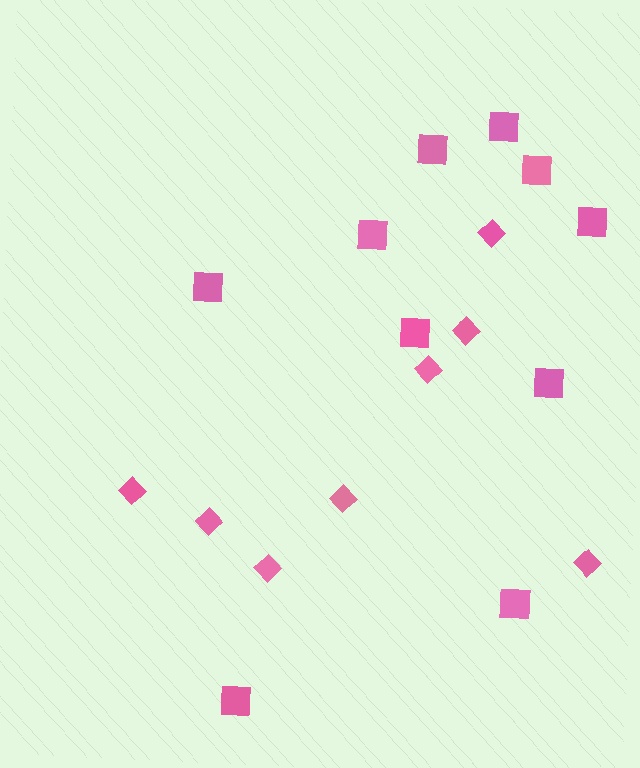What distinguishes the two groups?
There are 2 groups: one group of squares (10) and one group of diamonds (8).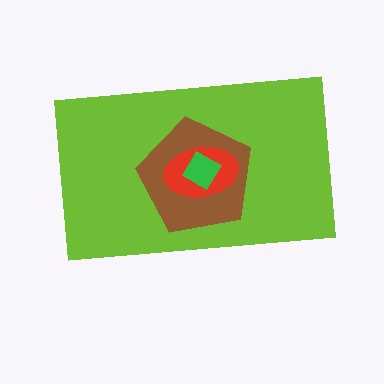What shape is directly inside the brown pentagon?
The red ellipse.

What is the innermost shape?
The green diamond.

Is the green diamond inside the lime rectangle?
Yes.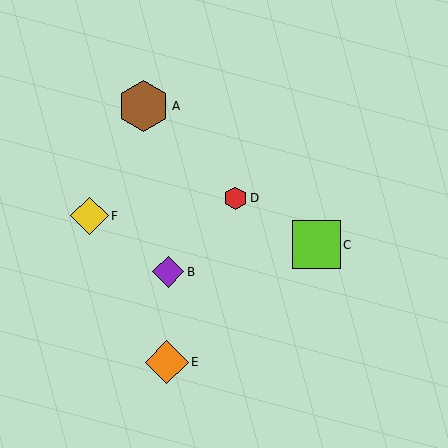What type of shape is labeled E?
Shape E is an orange diamond.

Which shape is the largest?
The brown hexagon (labeled A) is the largest.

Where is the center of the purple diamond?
The center of the purple diamond is at (168, 272).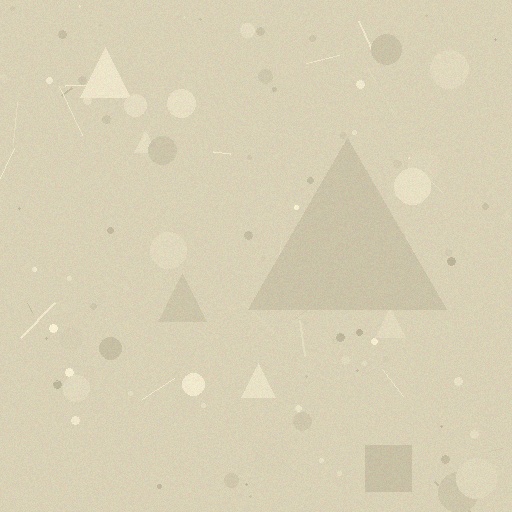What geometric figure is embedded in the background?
A triangle is embedded in the background.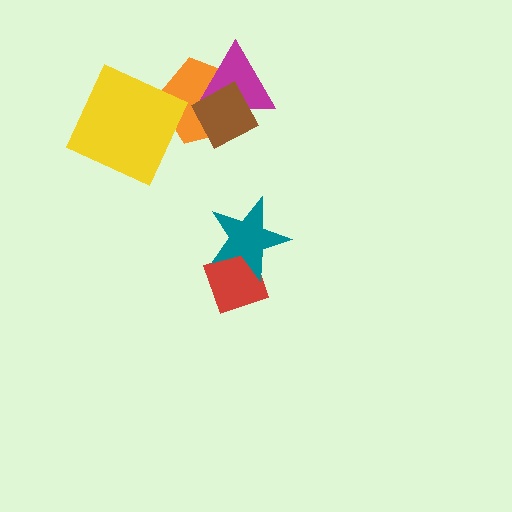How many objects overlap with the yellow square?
1 object overlaps with the yellow square.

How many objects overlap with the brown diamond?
2 objects overlap with the brown diamond.